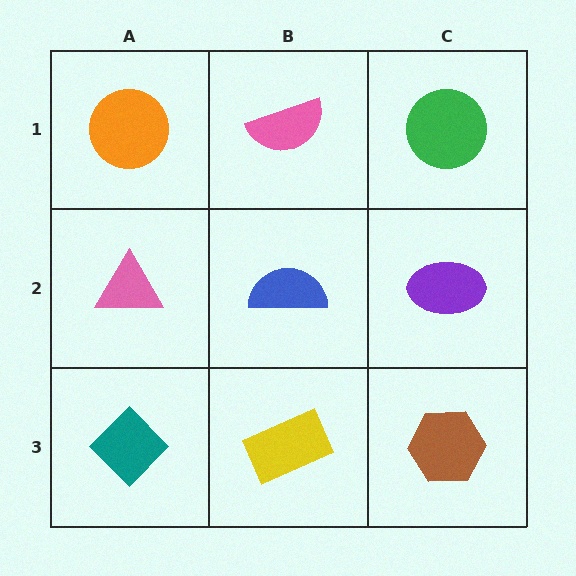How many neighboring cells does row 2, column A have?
3.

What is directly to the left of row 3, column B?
A teal diamond.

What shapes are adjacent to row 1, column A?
A pink triangle (row 2, column A), a pink semicircle (row 1, column B).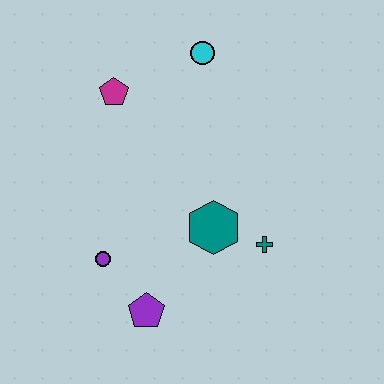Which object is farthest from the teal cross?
The magenta pentagon is farthest from the teal cross.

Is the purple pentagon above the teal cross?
No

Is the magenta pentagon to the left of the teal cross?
Yes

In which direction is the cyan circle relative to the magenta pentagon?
The cyan circle is to the right of the magenta pentagon.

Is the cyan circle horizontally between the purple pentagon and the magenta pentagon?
No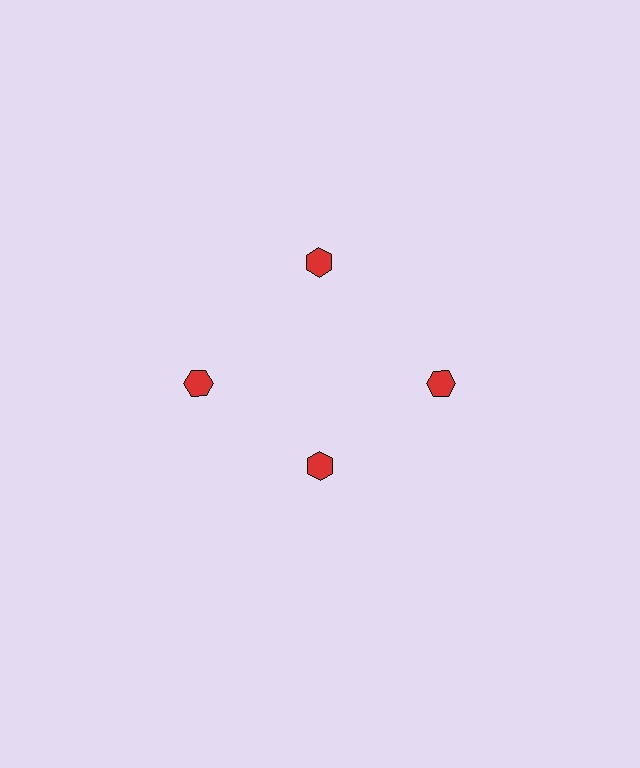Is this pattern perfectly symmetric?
No. The 4 red hexagons are arranged in a ring, but one element near the 6 o'clock position is pulled inward toward the center, breaking the 4-fold rotational symmetry.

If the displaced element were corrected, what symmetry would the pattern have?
It would have 4-fold rotational symmetry — the pattern would map onto itself every 90 degrees.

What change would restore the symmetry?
The symmetry would be restored by moving it outward, back onto the ring so that all 4 hexagons sit at equal angles and equal distance from the center.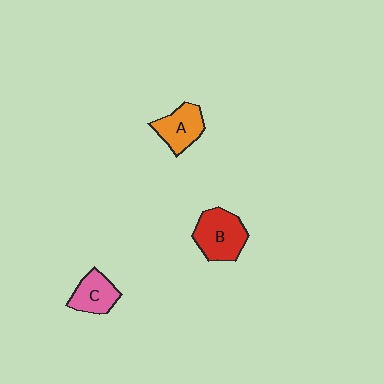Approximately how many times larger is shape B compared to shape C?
Approximately 1.4 times.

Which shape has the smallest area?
Shape C (pink).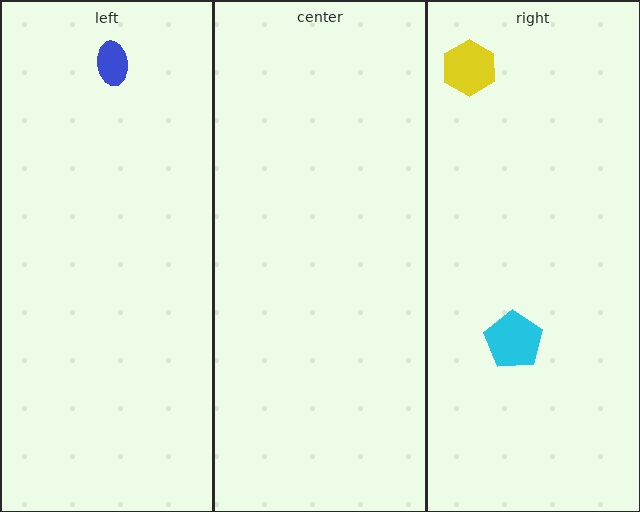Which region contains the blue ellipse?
The left region.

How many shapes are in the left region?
1.